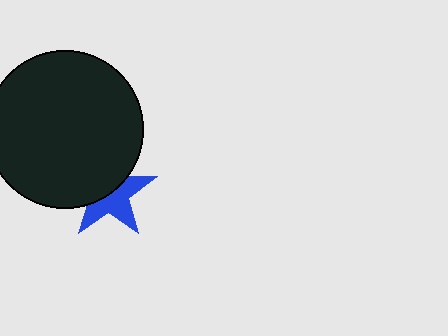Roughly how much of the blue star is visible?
About half of it is visible (roughly 52%).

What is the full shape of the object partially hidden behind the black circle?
The partially hidden object is a blue star.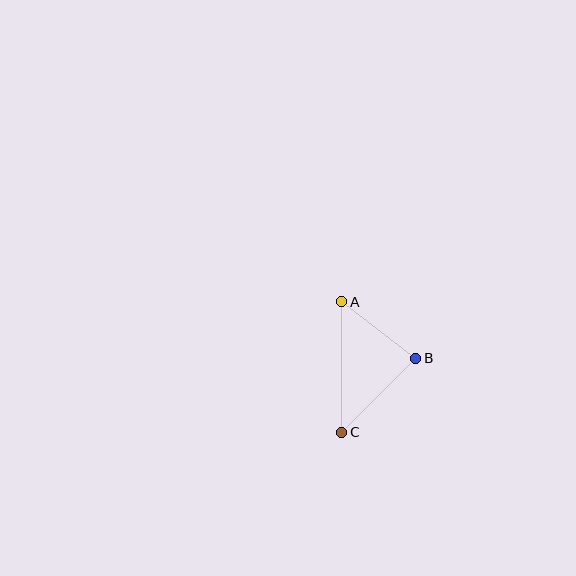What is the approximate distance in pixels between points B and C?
The distance between B and C is approximately 105 pixels.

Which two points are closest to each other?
Points A and B are closest to each other.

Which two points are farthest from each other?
Points A and C are farthest from each other.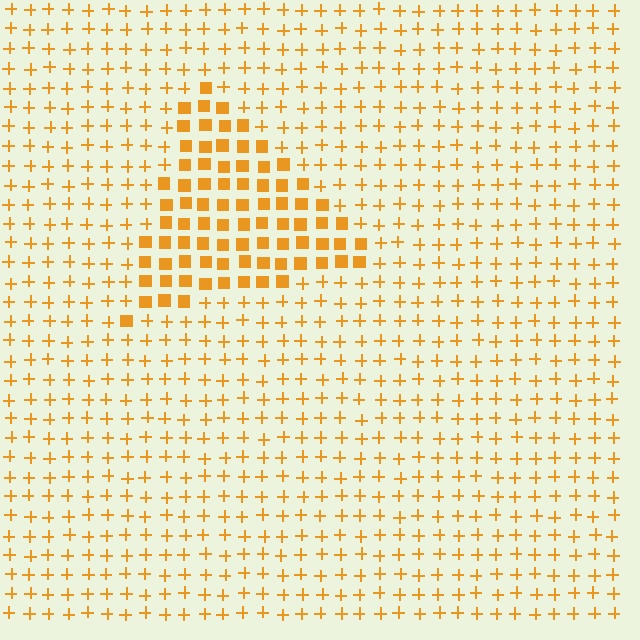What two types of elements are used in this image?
The image uses squares inside the triangle region and plus signs outside it.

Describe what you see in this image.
The image is filled with small orange elements arranged in a uniform grid. A triangle-shaped region contains squares, while the surrounding area contains plus signs. The boundary is defined purely by the change in element shape.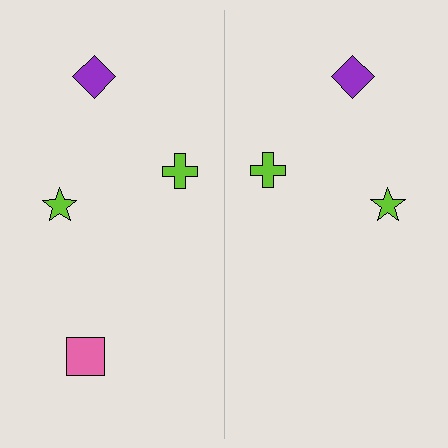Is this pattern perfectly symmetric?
No, the pattern is not perfectly symmetric. A pink square is missing from the right side.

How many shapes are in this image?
There are 7 shapes in this image.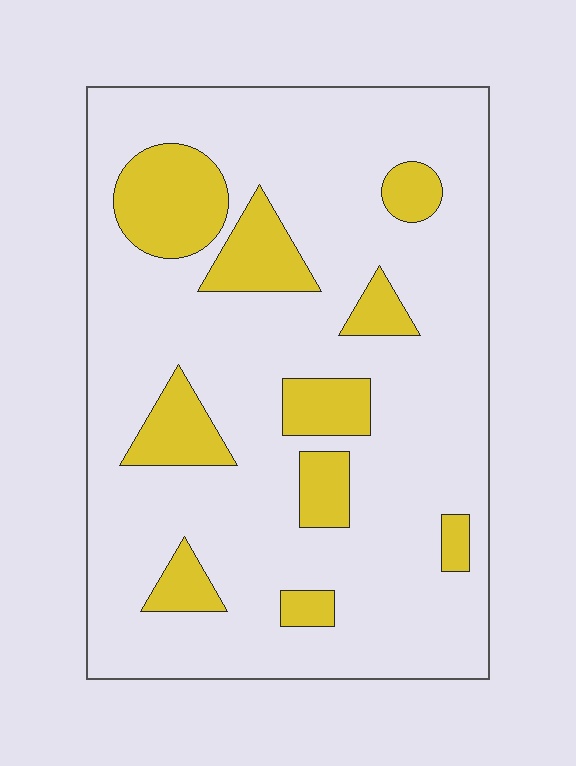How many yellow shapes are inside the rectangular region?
10.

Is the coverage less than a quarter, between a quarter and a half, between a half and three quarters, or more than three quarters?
Less than a quarter.